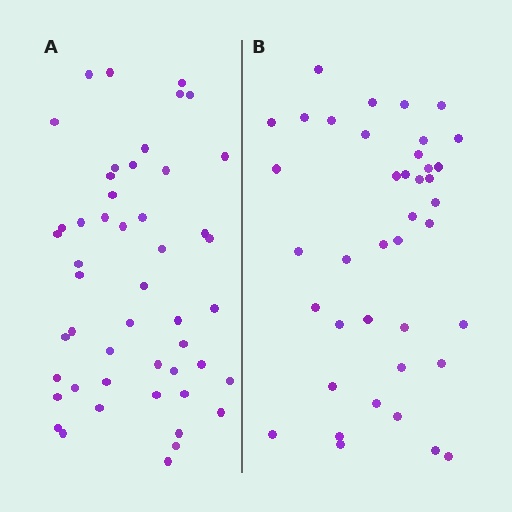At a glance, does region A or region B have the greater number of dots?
Region A (the left region) has more dots.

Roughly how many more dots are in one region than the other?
Region A has roughly 8 or so more dots than region B.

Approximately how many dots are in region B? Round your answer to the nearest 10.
About 40 dots.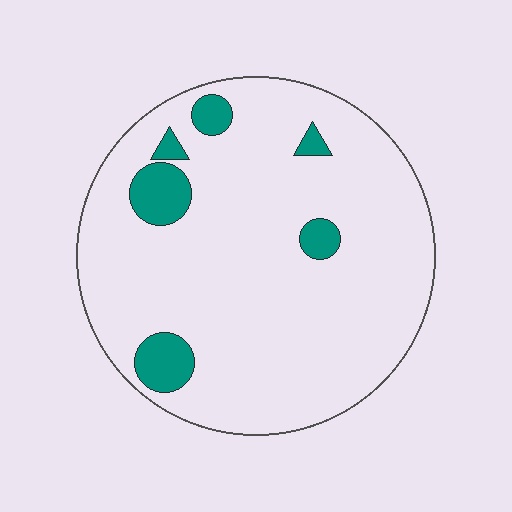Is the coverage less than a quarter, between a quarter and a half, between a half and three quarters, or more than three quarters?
Less than a quarter.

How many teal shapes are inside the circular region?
6.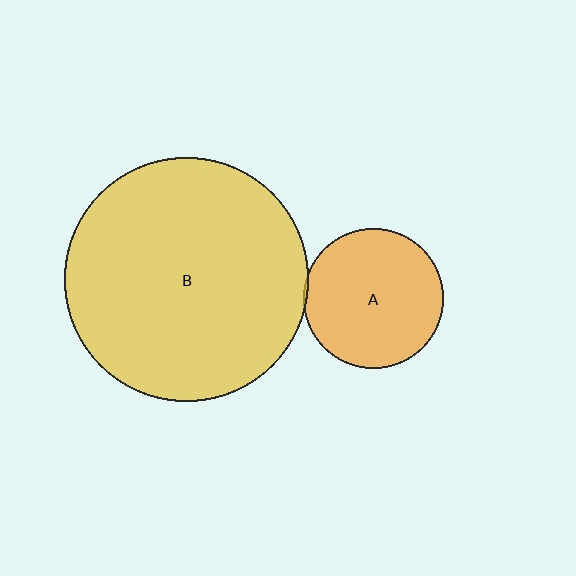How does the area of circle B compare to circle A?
Approximately 3.1 times.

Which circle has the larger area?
Circle B (yellow).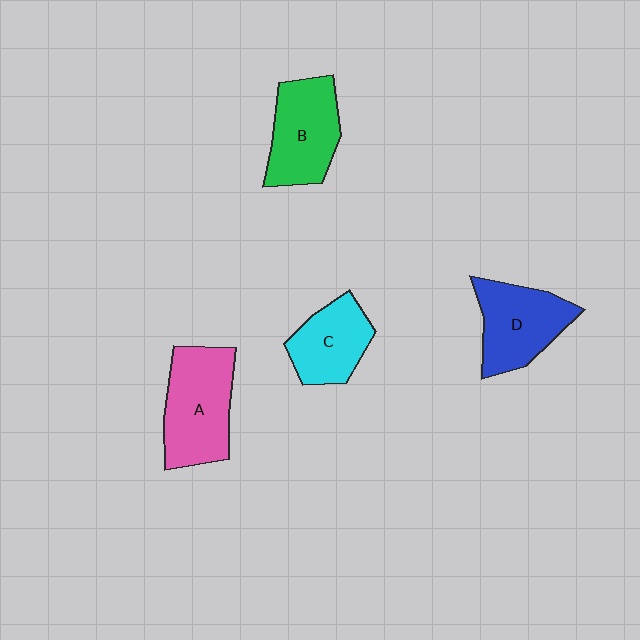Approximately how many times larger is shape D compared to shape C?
Approximately 1.2 times.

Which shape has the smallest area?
Shape C (cyan).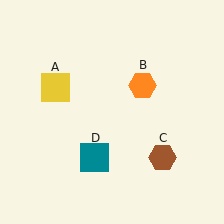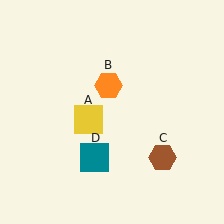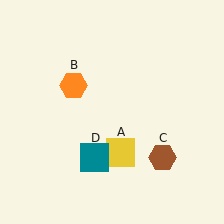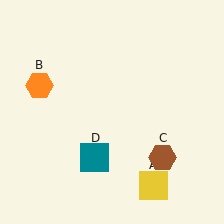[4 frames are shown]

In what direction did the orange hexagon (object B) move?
The orange hexagon (object B) moved left.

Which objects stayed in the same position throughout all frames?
Brown hexagon (object C) and teal square (object D) remained stationary.